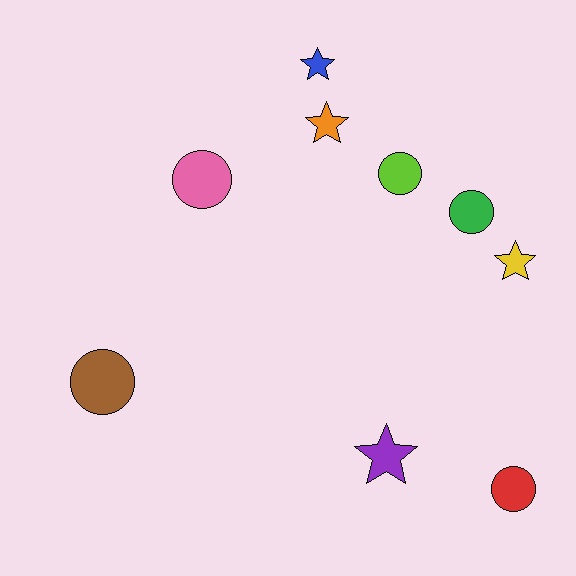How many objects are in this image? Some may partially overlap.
There are 9 objects.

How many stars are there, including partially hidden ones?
There are 4 stars.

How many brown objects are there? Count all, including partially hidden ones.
There is 1 brown object.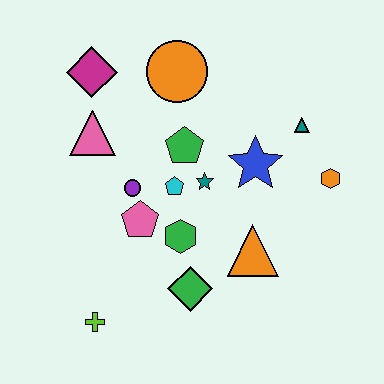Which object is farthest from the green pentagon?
The lime cross is farthest from the green pentagon.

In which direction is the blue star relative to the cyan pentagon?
The blue star is to the right of the cyan pentagon.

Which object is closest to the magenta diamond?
The pink triangle is closest to the magenta diamond.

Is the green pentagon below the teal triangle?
Yes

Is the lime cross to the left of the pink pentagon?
Yes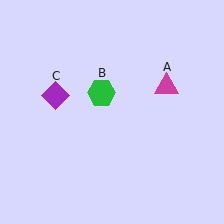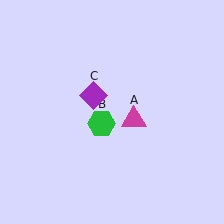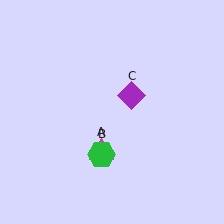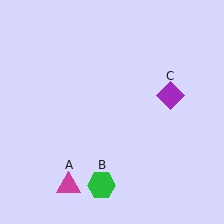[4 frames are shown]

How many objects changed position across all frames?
3 objects changed position: magenta triangle (object A), green hexagon (object B), purple diamond (object C).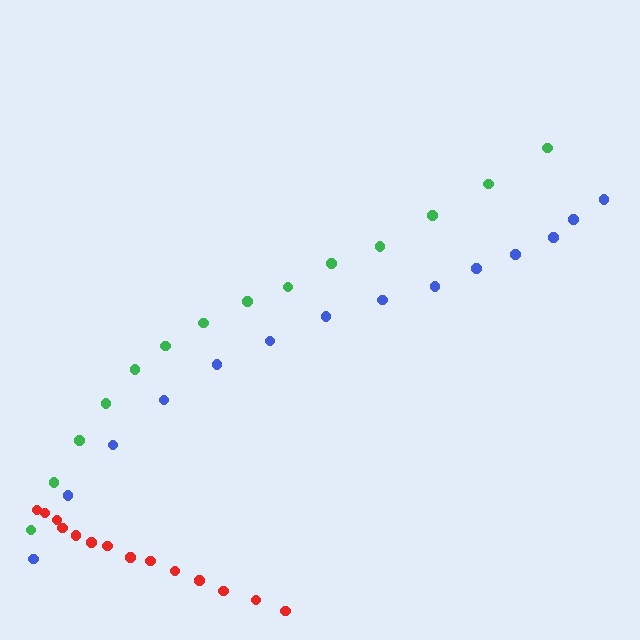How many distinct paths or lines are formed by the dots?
There are 3 distinct paths.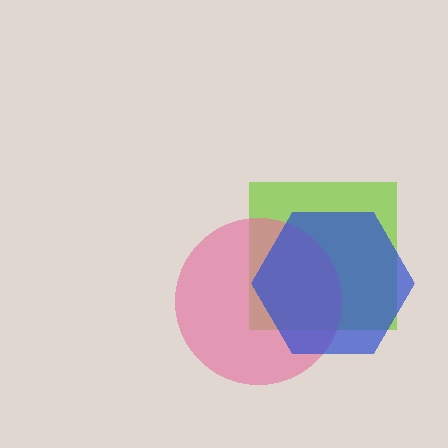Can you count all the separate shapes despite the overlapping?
Yes, there are 3 separate shapes.